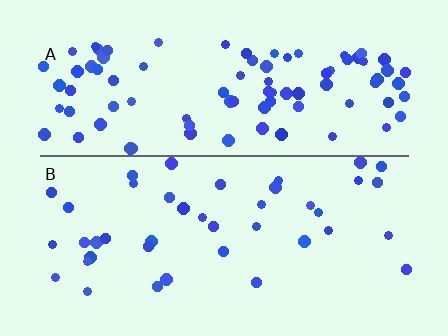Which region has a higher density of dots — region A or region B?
A (the top).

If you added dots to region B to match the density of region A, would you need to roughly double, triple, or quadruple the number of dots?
Approximately double.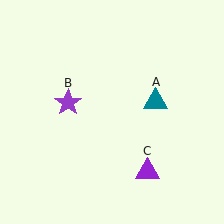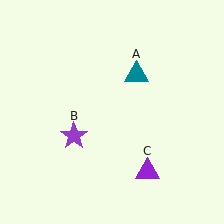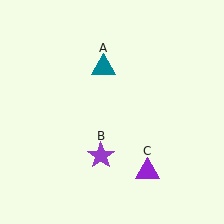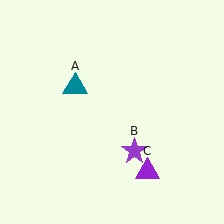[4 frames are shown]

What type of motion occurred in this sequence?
The teal triangle (object A), purple star (object B) rotated counterclockwise around the center of the scene.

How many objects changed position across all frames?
2 objects changed position: teal triangle (object A), purple star (object B).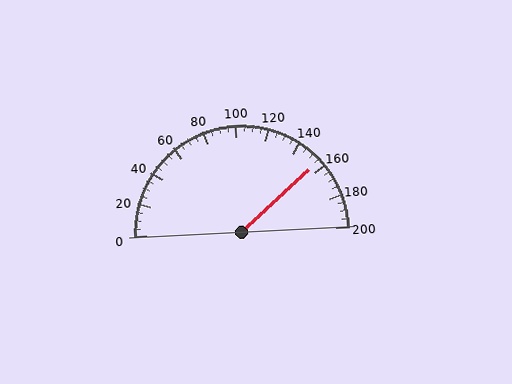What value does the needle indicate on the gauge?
The needle indicates approximately 155.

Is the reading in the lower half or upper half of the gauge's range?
The reading is in the upper half of the range (0 to 200).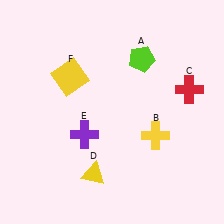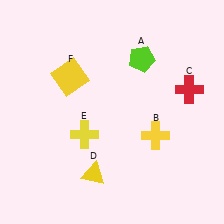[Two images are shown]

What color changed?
The cross (E) changed from purple in Image 1 to yellow in Image 2.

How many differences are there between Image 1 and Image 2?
There is 1 difference between the two images.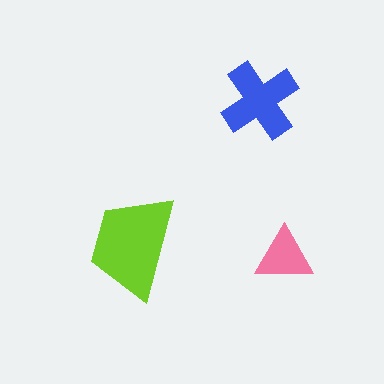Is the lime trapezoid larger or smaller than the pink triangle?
Larger.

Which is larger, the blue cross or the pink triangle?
The blue cross.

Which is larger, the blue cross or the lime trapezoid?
The lime trapezoid.